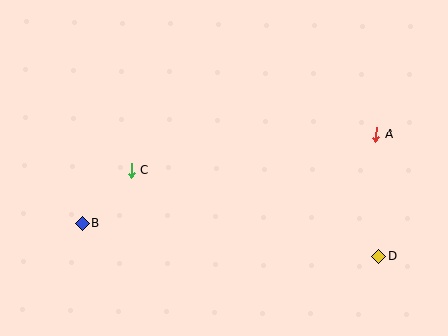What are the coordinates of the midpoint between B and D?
The midpoint between B and D is at (231, 240).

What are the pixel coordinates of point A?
Point A is at (376, 134).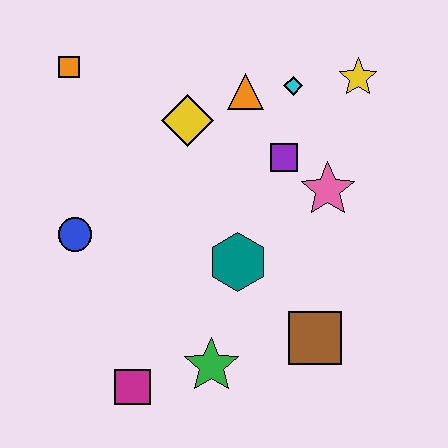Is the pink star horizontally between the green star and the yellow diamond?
No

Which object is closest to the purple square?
The pink star is closest to the purple square.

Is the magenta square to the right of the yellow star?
No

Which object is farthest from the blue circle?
The yellow star is farthest from the blue circle.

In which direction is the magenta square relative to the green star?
The magenta square is to the left of the green star.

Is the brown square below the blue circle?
Yes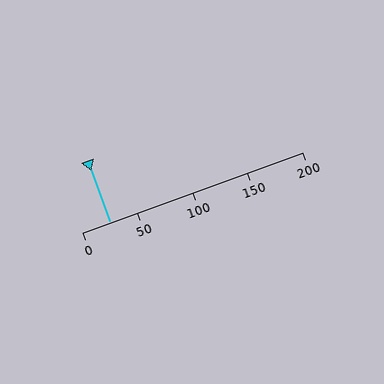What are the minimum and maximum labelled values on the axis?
The axis runs from 0 to 200.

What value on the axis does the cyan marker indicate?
The marker indicates approximately 25.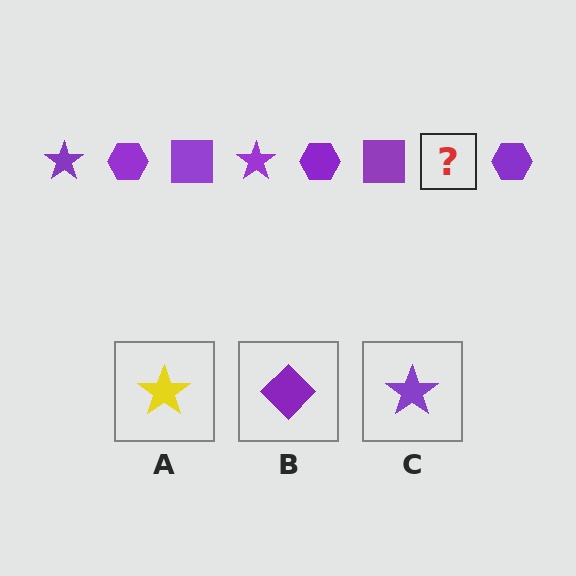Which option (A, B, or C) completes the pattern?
C.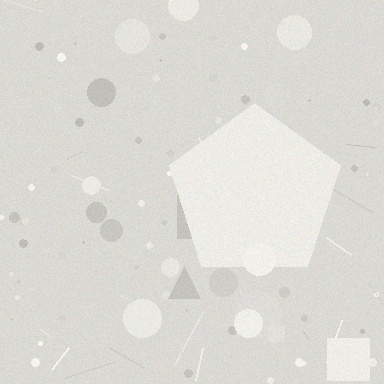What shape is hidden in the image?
A pentagon is hidden in the image.